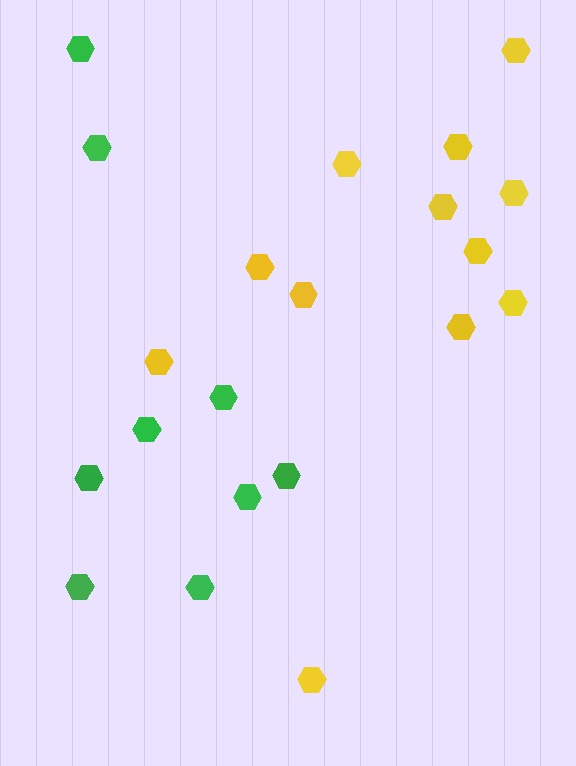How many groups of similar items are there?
There are 2 groups: one group of yellow hexagons (12) and one group of green hexagons (9).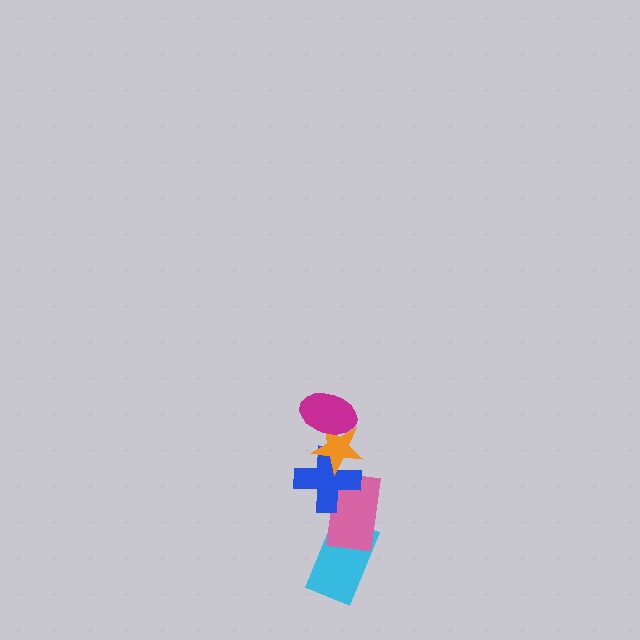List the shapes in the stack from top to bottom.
From top to bottom: the magenta ellipse, the orange star, the blue cross, the pink rectangle, the cyan rectangle.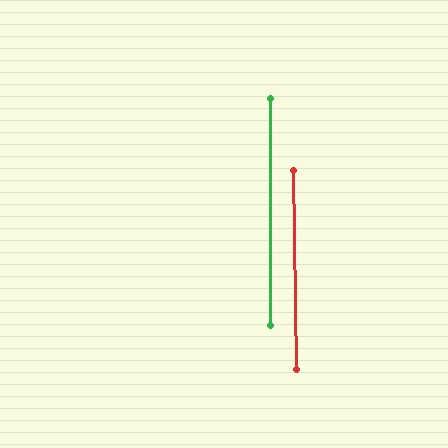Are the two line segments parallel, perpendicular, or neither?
Parallel — their directions differ by only 0.8°.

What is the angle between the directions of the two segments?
Approximately 1 degree.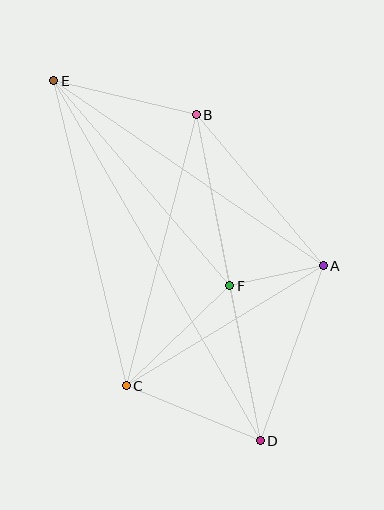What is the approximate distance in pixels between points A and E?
The distance between A and E is approximately 327 pixels.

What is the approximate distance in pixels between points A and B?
The distance between A and B is approximately 197 pixels.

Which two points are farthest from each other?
Points D and E are farthest from each other.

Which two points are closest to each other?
Points A and F are closest to each other.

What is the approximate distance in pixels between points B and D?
The distance between B and D is approximately 332 pixels.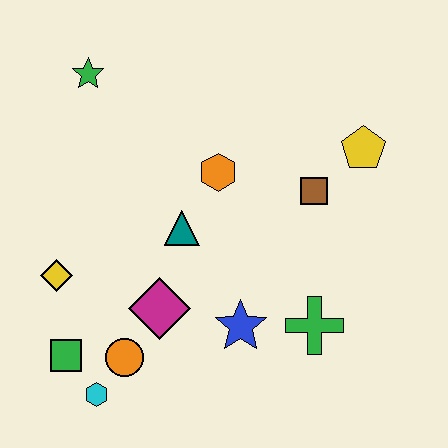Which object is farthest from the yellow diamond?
The yellow pentagon is farthest from the yellow diamond.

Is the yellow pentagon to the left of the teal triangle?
No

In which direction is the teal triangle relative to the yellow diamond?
The teal triangle is to the right of the yellow diamond.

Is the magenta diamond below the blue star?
No